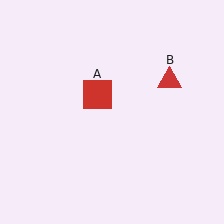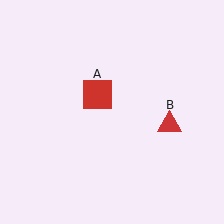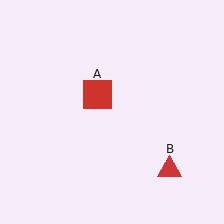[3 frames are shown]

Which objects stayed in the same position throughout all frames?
Red square (object A) remained stationary.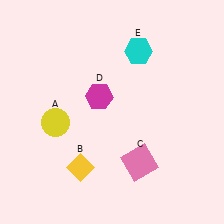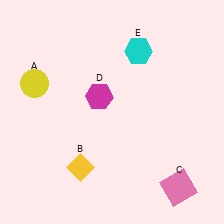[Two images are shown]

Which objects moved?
The objects that moved are: the yellow circle (A), the pink square (C).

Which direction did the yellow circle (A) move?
The yellow circle (A) moved up.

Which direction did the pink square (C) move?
The pink square (C) moved right.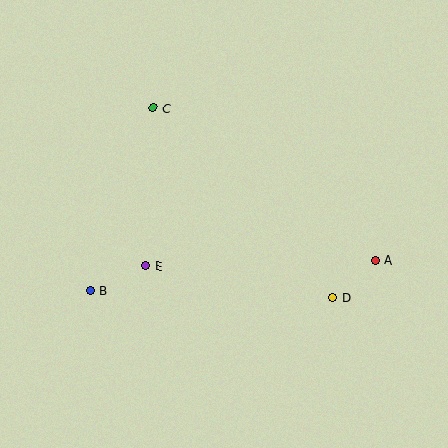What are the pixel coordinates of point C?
Point C is at (153, 108).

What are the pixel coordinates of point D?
Point D is at (333, 298).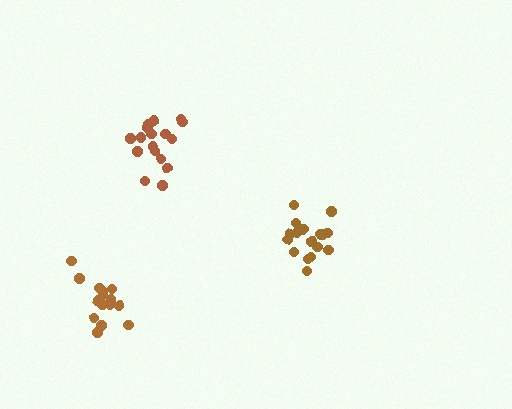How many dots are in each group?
Group 1: 17 dots, Group 2: 19 dots, Group 3: 15 dots (51 total).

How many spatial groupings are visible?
There are 3 spatial groupings.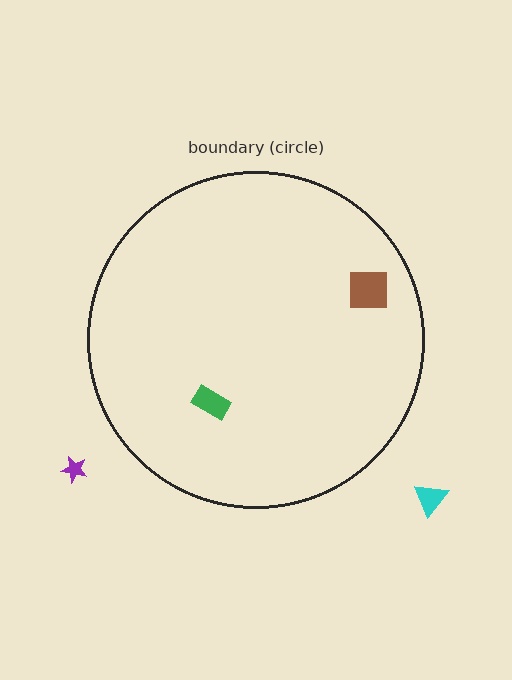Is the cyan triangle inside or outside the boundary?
Outside.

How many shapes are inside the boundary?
2 inside, 2 outside.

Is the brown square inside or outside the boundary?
Inside.